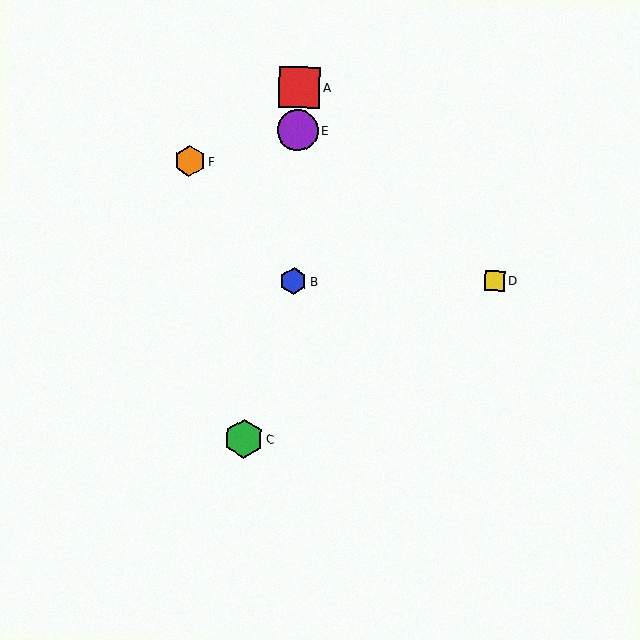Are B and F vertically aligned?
No, B is at x≈293 and F is at x≈190.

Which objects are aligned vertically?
Objects A, B, E are aligned vertically.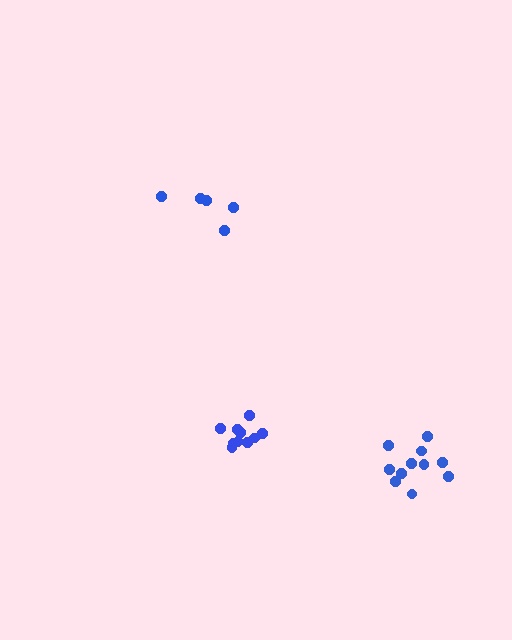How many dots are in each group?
Group 1: 10 dots, Group 2: 11 dots, Group 3: 5 dots (26 total).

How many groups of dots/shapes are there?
There are 3 groups.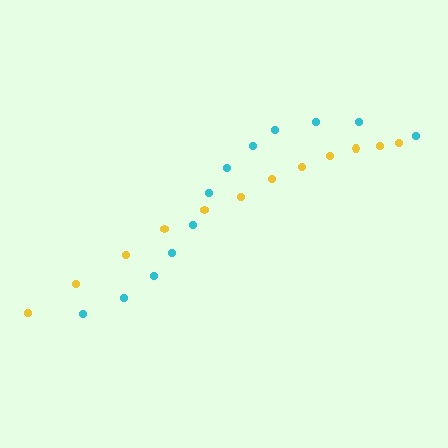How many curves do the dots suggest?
There are 2 distinct paths.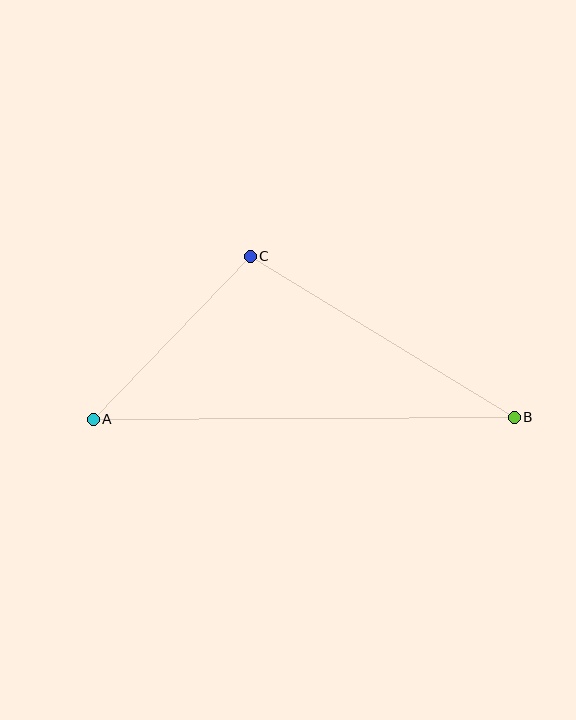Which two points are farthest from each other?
Points A and B are farthest from each other.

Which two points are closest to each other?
Points A and C are closest to each other.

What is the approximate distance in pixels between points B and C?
The distance between B and C is approximately 309 pixels.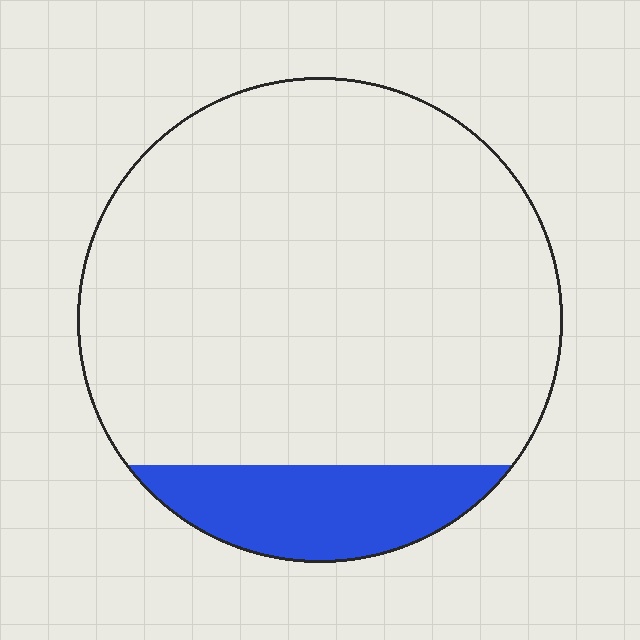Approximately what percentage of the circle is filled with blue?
Approximately 15%.